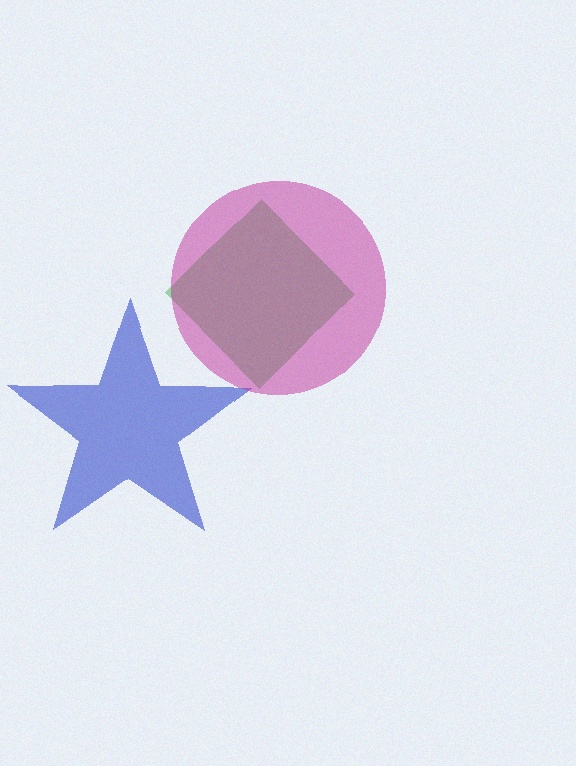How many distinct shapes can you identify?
There are 3 distinct shapes: a blue star, a green diamond, a magenta circle.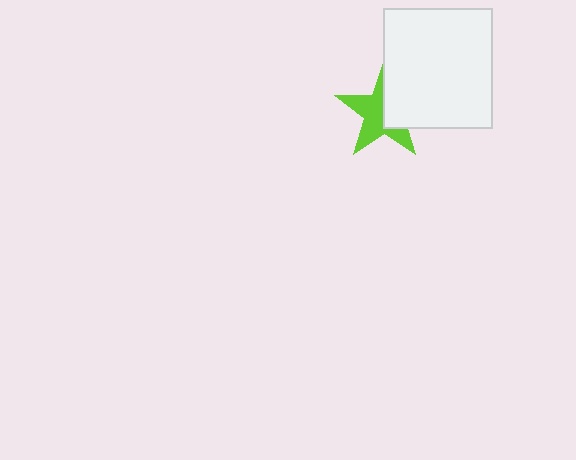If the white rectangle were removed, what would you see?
You would see the complete lime star.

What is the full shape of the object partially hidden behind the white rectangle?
The partially hidden object is a lime star.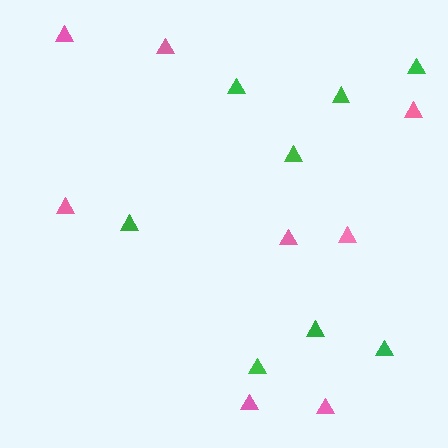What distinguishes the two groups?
There are 2 groups: one group of green triangles (8) and one group of pink triangles (8).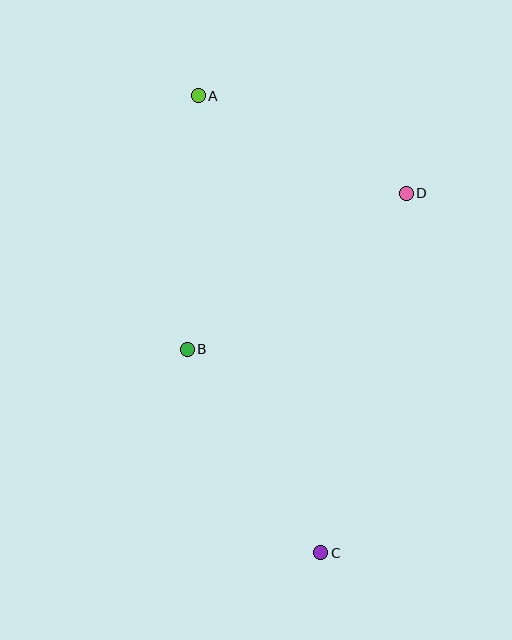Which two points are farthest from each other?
Points A and C are farthest from each other.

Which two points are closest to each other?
Points A and D are closest to each other.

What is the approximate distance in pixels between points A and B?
The distance between A and B is approximately 254 pixels.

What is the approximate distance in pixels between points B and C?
The distance between B and C is approximately 243 pixels.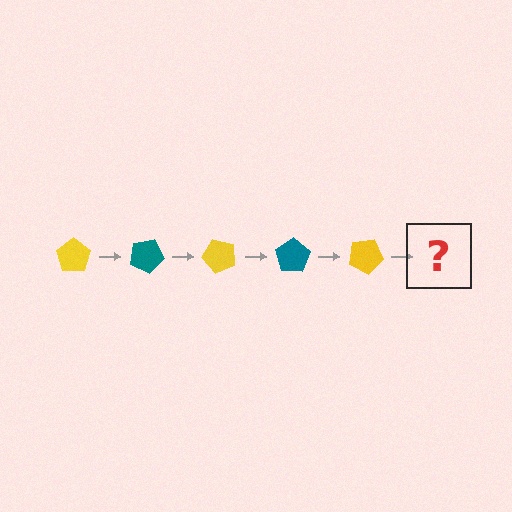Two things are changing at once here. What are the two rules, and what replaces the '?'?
The two rules are that it rotates 25 degrees each step and the color cycles through yellow and teal. The '?' should be a teal pentagon, rotated 125 degrees from the start.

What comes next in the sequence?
The next element should be a teal pentagon, rotated 125 degrees from the start.